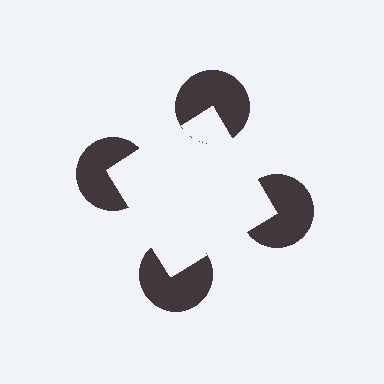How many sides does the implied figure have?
4 sides.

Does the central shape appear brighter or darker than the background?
It typically appears slightly brighter than the background, even though no actual brightness change is drawn.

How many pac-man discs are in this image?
There are 4 — one at each vertex of the illusory square.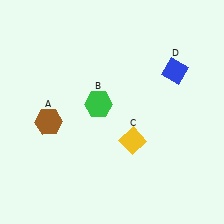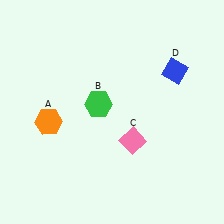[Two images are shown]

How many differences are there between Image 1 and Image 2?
There are 2 differences between the two images.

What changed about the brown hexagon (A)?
In Image 1, A is brown. In Image 2, it changed to orange.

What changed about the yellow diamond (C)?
In Image 1, C is yellow. In Image 2, it changed to pink.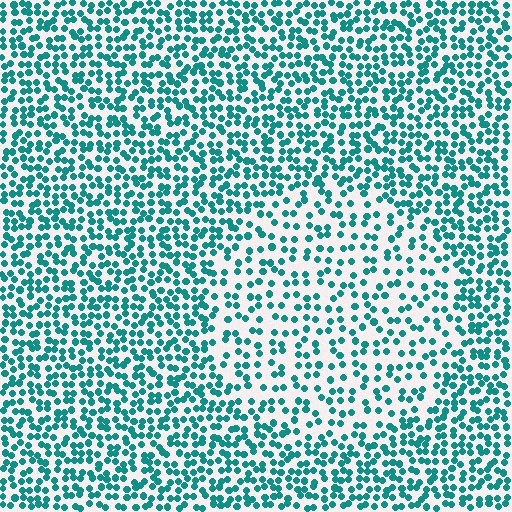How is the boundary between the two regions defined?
The boundary is defined by a change in element density (approximately 1.8x ratio). All elements are the same color, size, and shape.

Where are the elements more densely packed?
The elements are more densely packed outside the circle boundary.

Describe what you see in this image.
The image contains small teal elements arranged at two different densities. A circle-shaped region is visible where the elements are less densely packed than the surrounding area.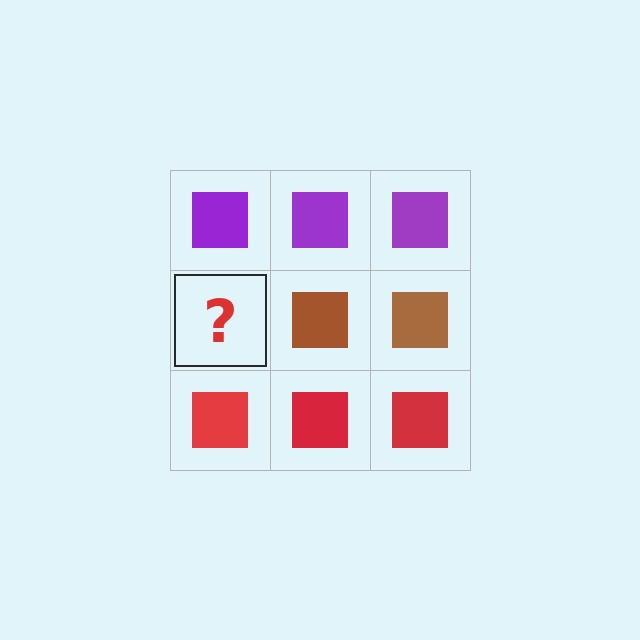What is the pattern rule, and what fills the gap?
The rule is that each row has a consistent color. The gap should be filled with a brown square.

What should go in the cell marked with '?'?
The missing cell should contain a brown square.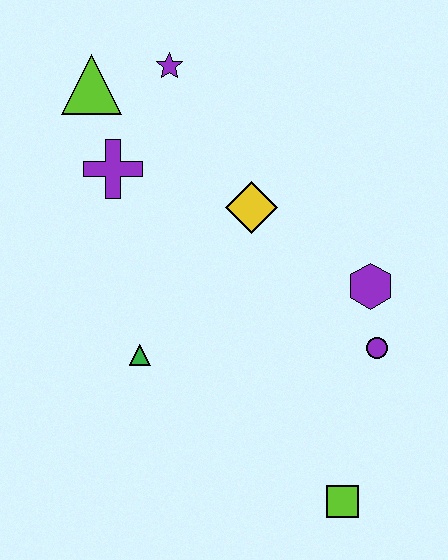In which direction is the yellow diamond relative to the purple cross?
The yellow diamond is to the right of the purple cross.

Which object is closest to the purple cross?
The lime triangle is closest to the purple cross.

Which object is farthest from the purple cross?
The lime square is farthest from the purple cross.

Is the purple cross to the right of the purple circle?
No